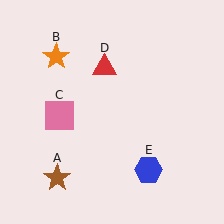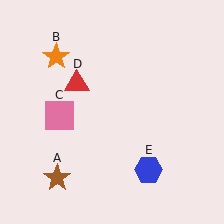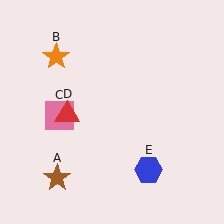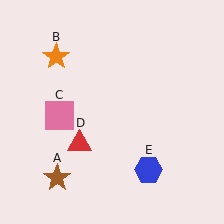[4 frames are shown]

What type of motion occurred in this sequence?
The red triangle (object D) rotated counterclockwise around the center of the scene.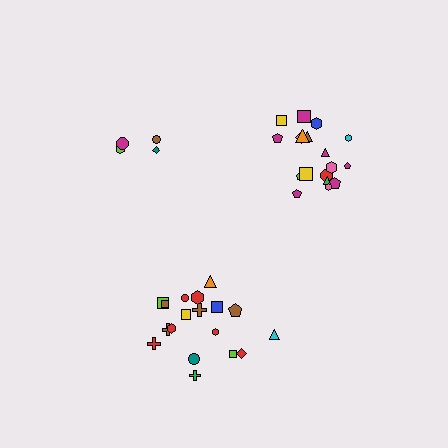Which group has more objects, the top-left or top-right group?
The top-right group.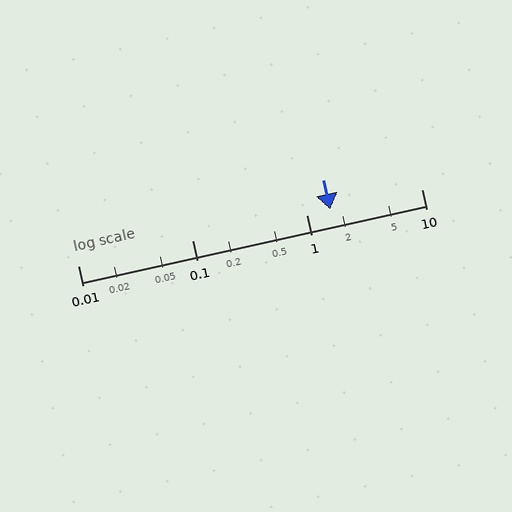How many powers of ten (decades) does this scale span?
The scale spans 3 decades, from 0.01 to 10.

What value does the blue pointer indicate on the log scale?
The pointer indicates approximately 1.6.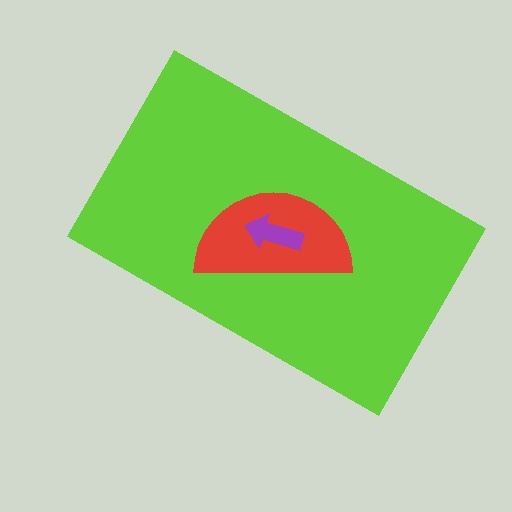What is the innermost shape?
The purple arrow.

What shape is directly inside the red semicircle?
The purple arrow.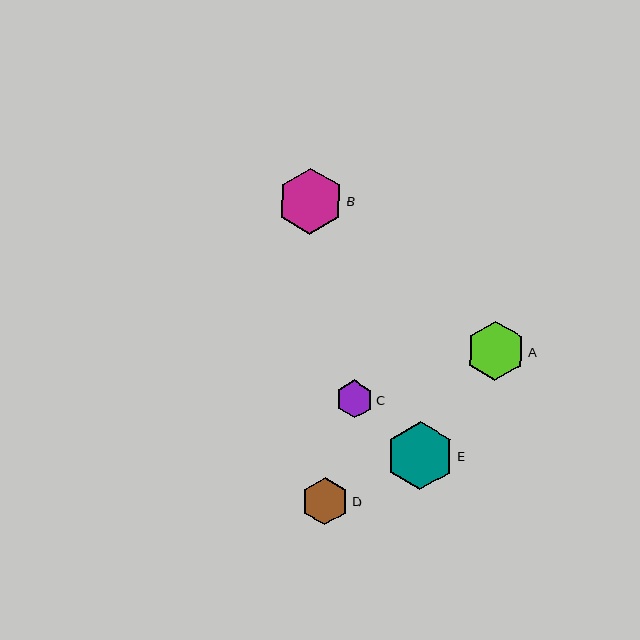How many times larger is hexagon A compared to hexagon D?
Hexagon A is approximately 1.2 times the size of hexagon D.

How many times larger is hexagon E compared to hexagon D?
Hexagon E is approximately 1.4 times the size of hexagon D.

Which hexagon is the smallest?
Hexagon C is the smallest with a size of approximately 38 pixels.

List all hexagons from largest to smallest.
From largest to smallest: E, B, A, D, C.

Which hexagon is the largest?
Hexagon E is the largest with a size of approximately 68 pixels.